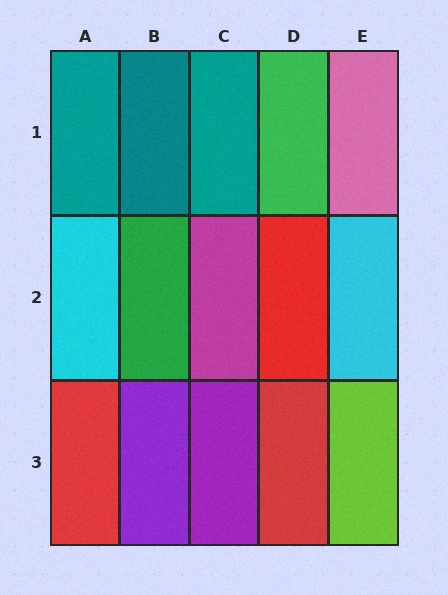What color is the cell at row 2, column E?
Cyan.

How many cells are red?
3 cells are red.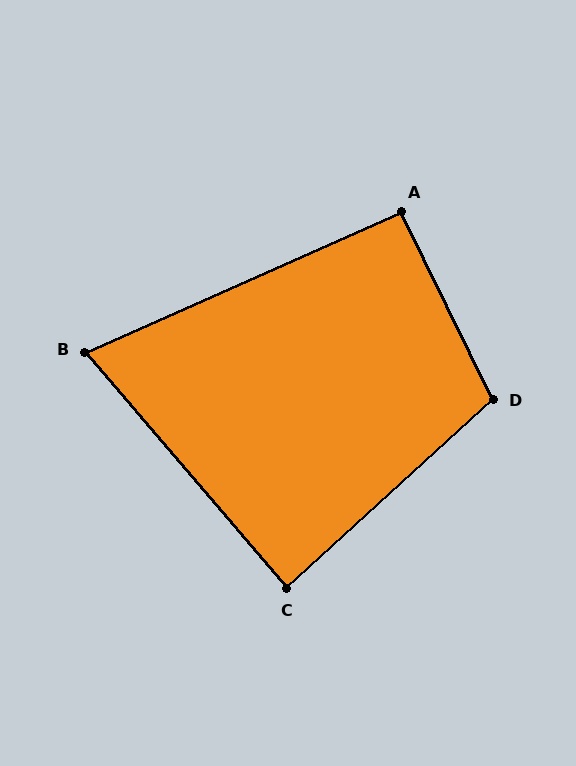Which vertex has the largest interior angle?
D, at approximately 107 degrees.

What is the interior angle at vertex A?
Approximately 92 degrees (approximately right).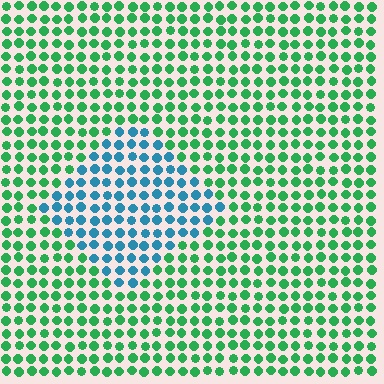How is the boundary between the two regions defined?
The boundary is defined purely by a slight shift in hue (about 57 degrees). Spacing, size, and orientation are identical on both sides.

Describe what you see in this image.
The image is filled with small green elements in a uniform arrangement. A diamond-shaped region is visible where the elements are tinted to a slightly different hue, forming a subtle color boundary.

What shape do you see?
I see a diamond.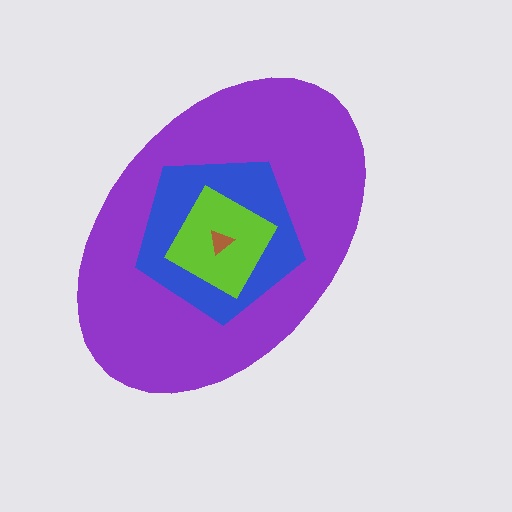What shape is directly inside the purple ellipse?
The blue pentagon.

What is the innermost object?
The brown triangle.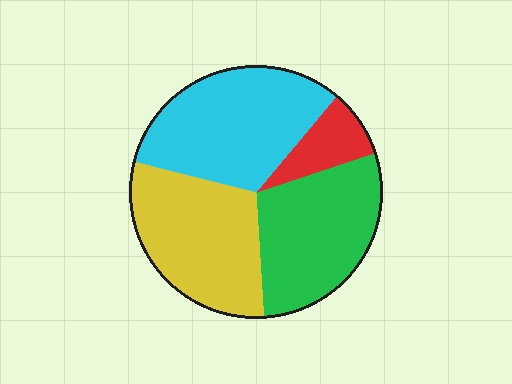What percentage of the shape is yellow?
Yellow covers about 30% of the shape.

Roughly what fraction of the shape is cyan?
Cyan takes up about one third (1/3) of the shape.